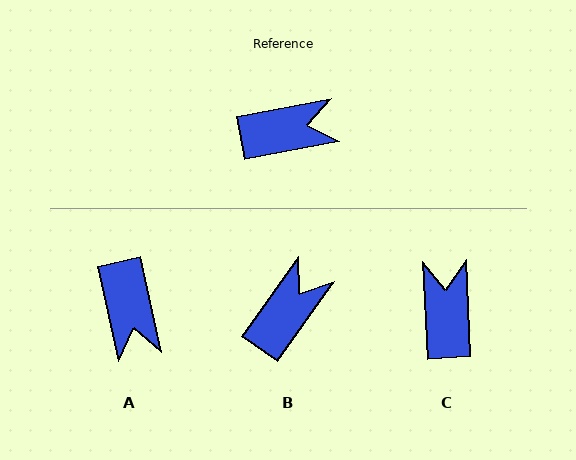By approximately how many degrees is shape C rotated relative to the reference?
Approximately 82 degrees counter-clockwise.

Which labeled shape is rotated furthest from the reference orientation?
A, about 88 degrees away.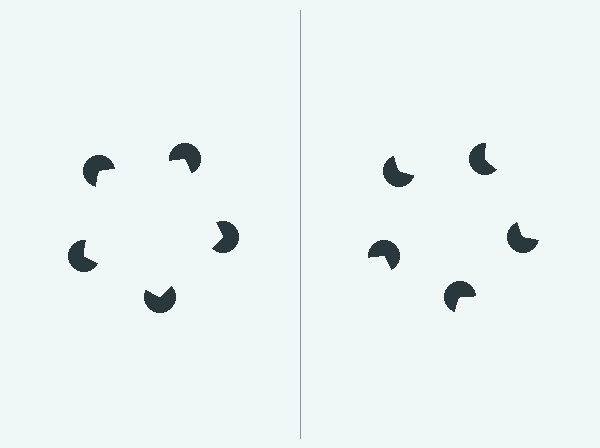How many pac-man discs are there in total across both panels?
10 — 5 on each side.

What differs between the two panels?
The pac-man discs are positioned identically on both sides; only the wedge orientations differ. On the left they align to a pentagon; on the right they are misaligned.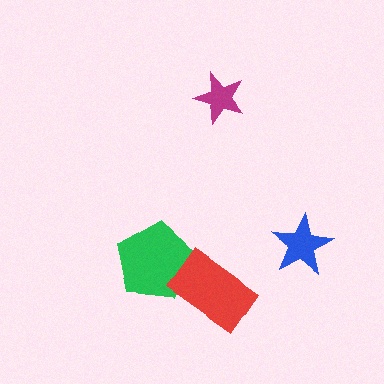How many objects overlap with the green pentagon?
1 object overlaps with the green pentagon.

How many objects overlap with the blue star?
0 objects overlap with the blue star.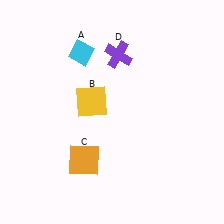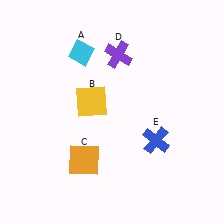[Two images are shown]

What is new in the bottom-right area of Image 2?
A blue cross (E) was added in the bottom-right area of Image 2.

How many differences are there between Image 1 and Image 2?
There is 1 difference between the two images.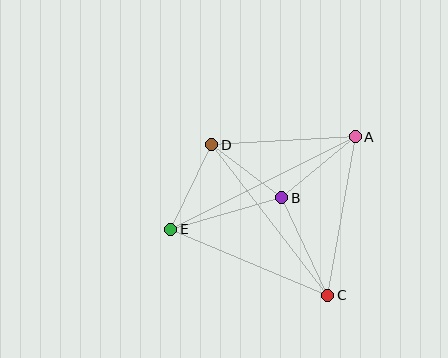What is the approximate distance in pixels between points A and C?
The distance between A and C is approximately 161 pixels.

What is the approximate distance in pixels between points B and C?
The distance between B and C is approximately 108 pixels.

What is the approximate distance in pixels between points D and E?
The distance between D and E is approximately 94 pixels.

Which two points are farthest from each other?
Points A and E are farthest from each other.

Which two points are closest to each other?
Points B and D are closest to each other.